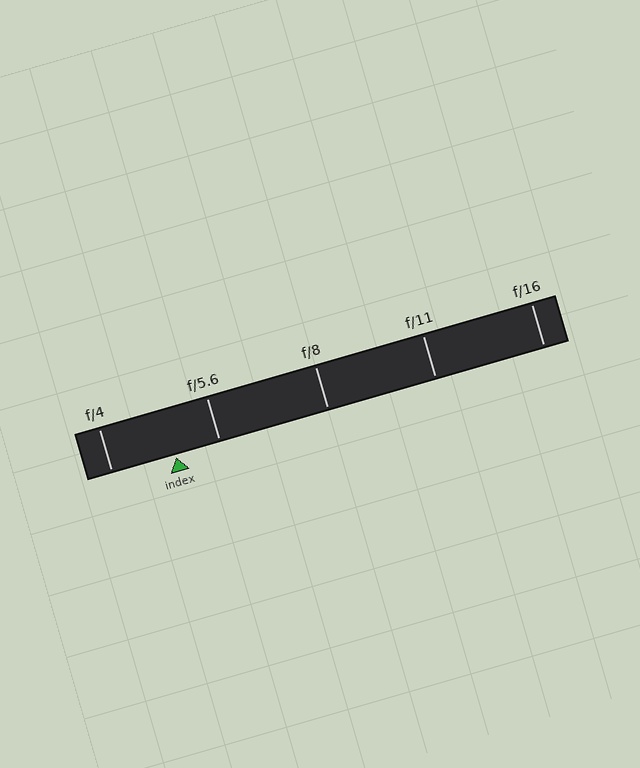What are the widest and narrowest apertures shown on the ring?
The widest aperture shown is f/4 and the narrowest is f/16.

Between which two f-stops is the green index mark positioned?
The index mark is between f/4 and f/5.6.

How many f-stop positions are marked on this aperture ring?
There are 5 f-stop positions marked.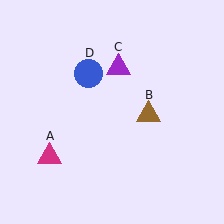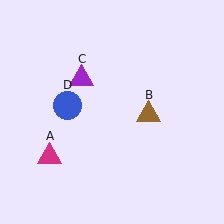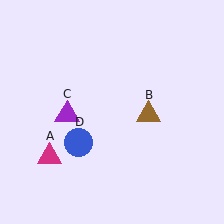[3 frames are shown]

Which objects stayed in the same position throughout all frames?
Magenta triangle (object A) and brown triangle (object B) remained stationary.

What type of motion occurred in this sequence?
The purple triangle (object C), blue circle (object D) rotated counterclockwise around the center of the scene.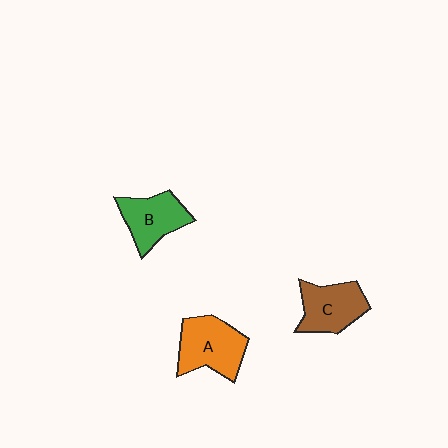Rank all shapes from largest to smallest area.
From largest to smallest: A (orange), C (brown), B (green).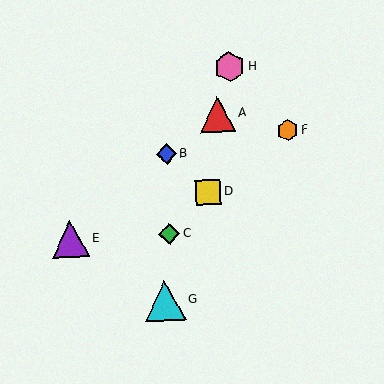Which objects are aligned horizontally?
Objects C, E are aligned horizontally.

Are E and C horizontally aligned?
Yes, both are at y≈239.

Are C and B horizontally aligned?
No, C is at y≈234 and B is at y≈154.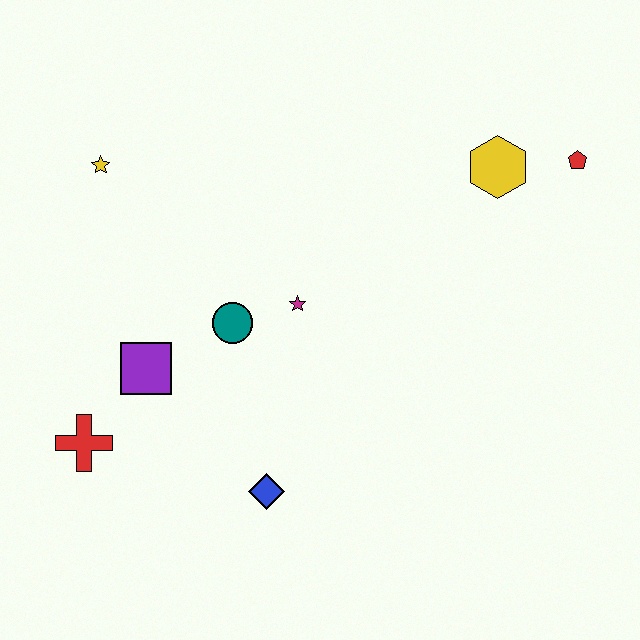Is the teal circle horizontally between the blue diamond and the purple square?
Yes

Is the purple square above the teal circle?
No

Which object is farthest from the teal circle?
The red pentagon is farthest from the teal circle.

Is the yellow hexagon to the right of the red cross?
Yes